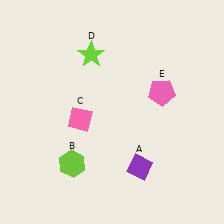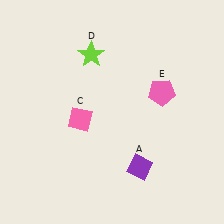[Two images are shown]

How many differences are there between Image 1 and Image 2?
There is 1 difference between the two images.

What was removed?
The lime hexagon (B) was removed in Image 2.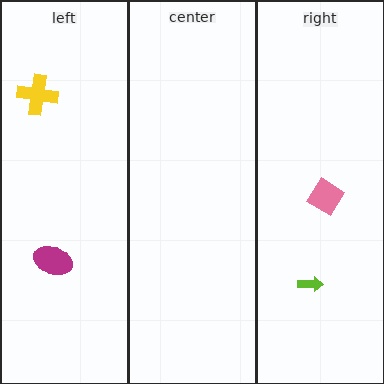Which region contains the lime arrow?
The right region.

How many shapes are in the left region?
2.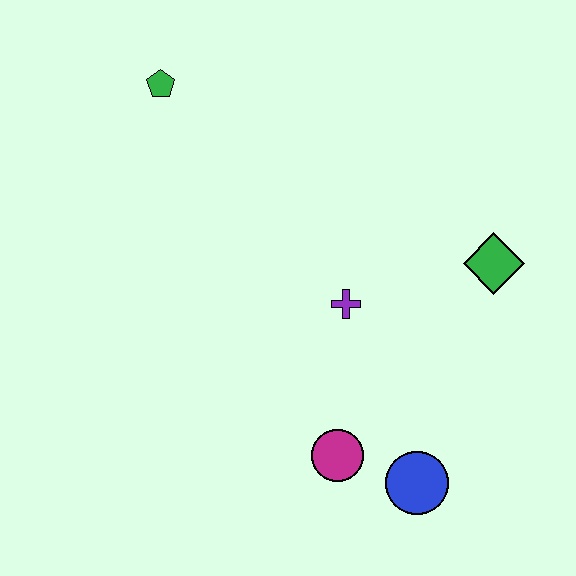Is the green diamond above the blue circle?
Yes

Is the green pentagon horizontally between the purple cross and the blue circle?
No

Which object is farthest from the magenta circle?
The green pentagon is farthest from the magenta circle.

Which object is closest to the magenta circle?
The blue circle is closest to the magenta circle.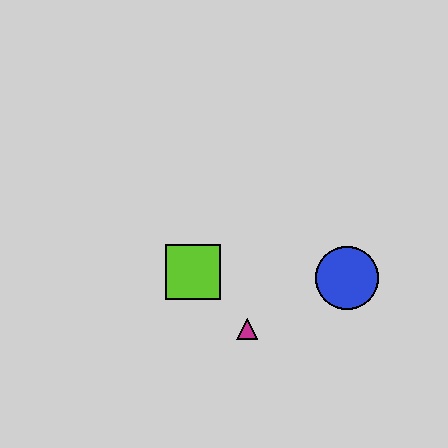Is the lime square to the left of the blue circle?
Yes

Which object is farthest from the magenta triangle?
The blue circle is farthest from the magenta triangle.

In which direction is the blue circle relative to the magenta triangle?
The blue circle is to the right of the magenta triangle.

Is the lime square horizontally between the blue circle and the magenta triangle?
No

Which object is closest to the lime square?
The magenta triangle is closest to the lime square.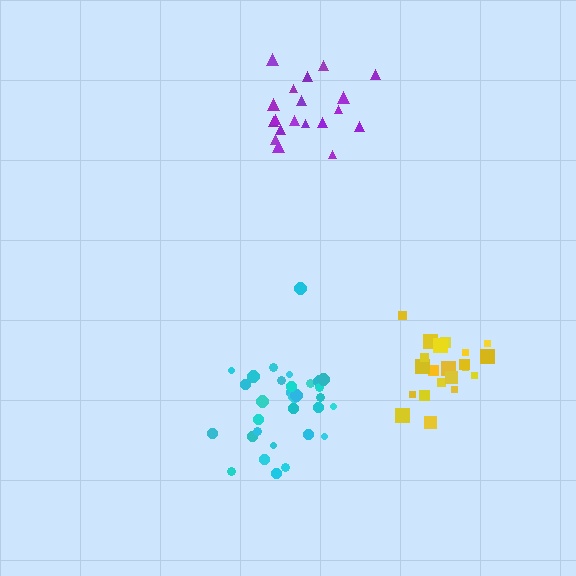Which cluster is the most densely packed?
Yellow.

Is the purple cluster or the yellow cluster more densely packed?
Yellow.